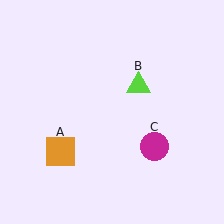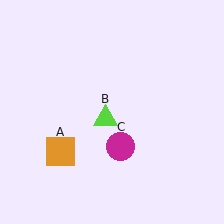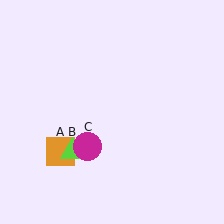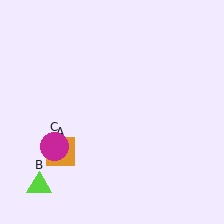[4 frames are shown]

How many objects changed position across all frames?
2 objects changed position: lime triangle (object B), magenta circle (object C).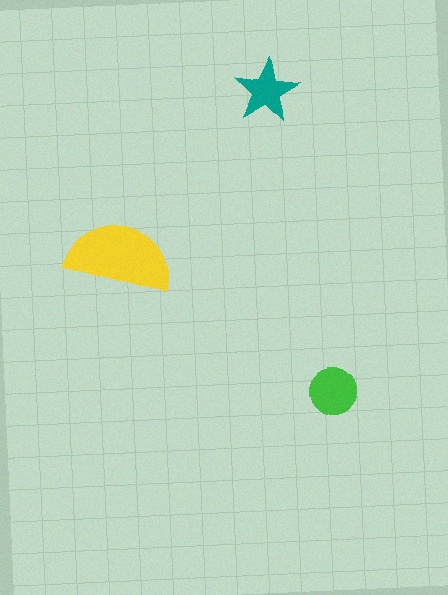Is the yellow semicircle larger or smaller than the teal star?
Larger.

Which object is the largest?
The yellow semicircle.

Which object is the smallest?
The teal star.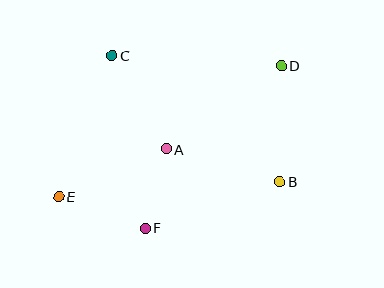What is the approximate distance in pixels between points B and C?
The distance between B and C is approximately 210 pixels.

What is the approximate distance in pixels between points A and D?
The distance between A and D is approximately 142 pixels.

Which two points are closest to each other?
Points A and F are closest to each other.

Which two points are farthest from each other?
Points D and E are farthest from each other.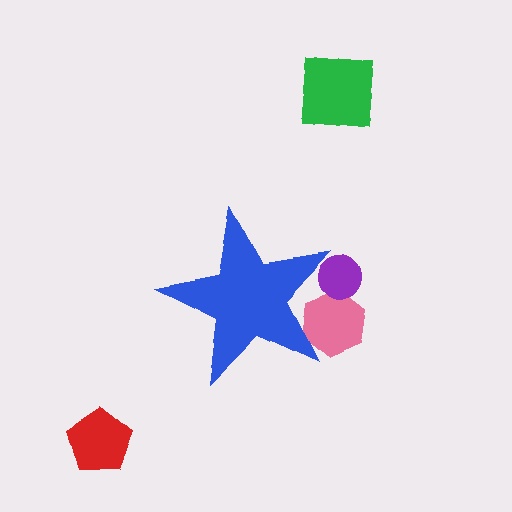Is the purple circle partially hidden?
Yes, the purple circle is partially hidden behind the blue star.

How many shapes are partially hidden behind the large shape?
2 shapes are partially hidden.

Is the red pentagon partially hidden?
No, the red pentagon is fully visible.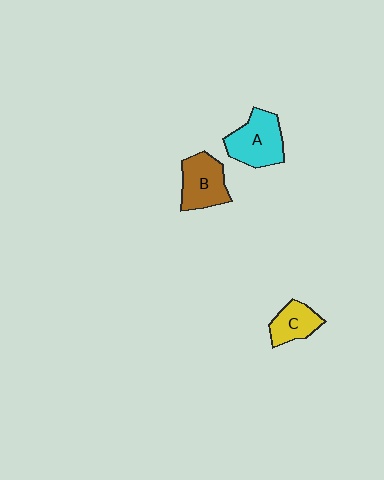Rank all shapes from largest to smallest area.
From largest to smallest: A (cyan), B (brown), C (yellow).